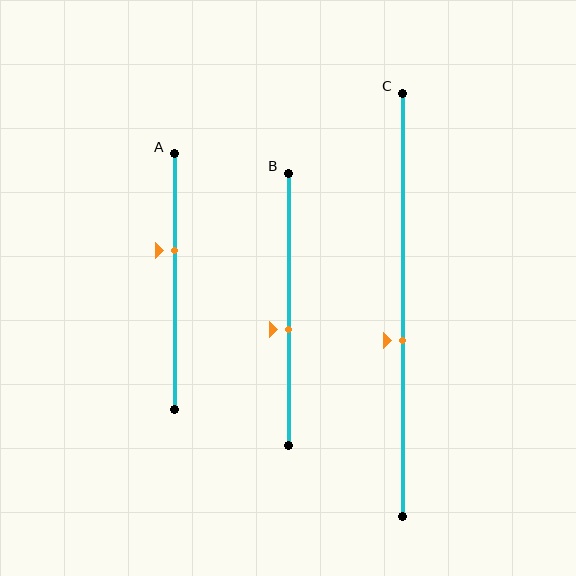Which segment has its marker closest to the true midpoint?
Segment B has its marker closest to the true midpoint.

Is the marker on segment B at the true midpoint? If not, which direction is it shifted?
No, the marker on segment B is shifted downward by about 7% of the segment length.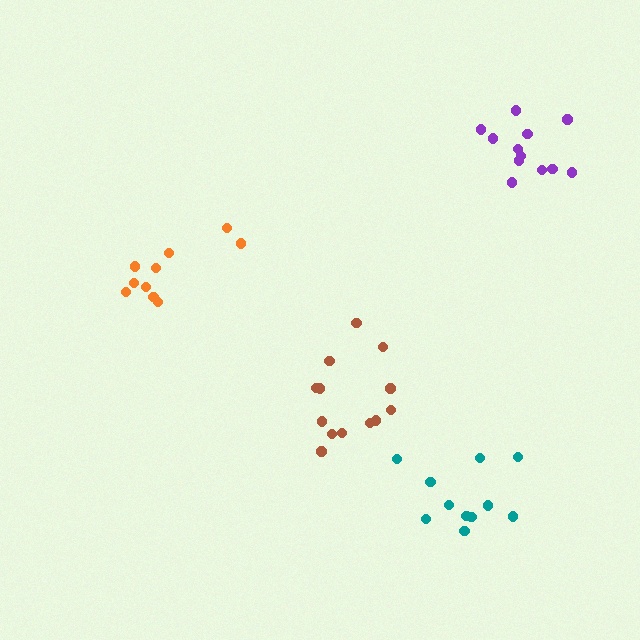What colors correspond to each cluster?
The clusters are colored: brown, orange, teal, purple.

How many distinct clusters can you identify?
There are 4 distinct clusters.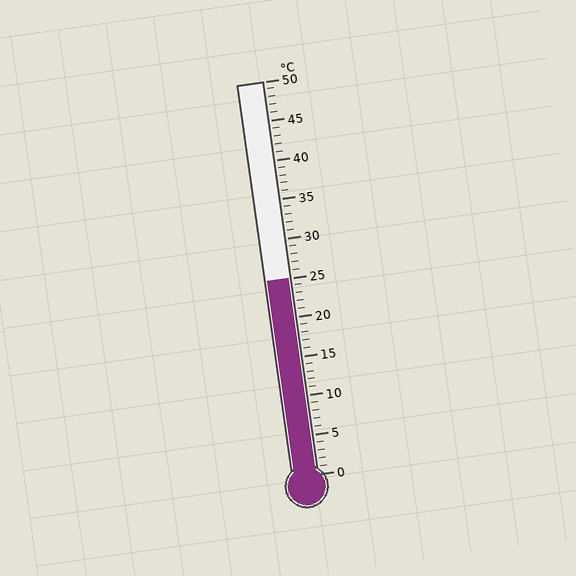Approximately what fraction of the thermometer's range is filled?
The thermometer is filled to approximately 50% of its range.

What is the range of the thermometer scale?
The thermometer scale ranges from 0°C to 50°C.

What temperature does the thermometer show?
The thermometer shows approximately 25°C.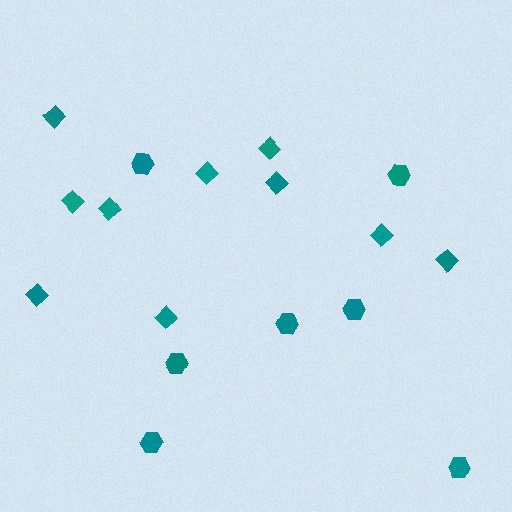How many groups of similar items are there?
There are 2 groups: one group of hexagons (7) and one group of diamonds (10).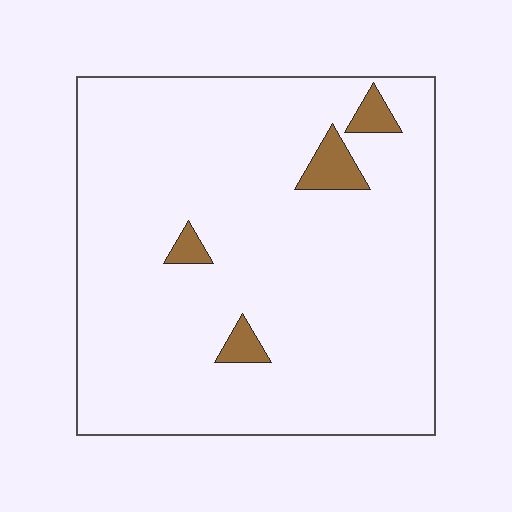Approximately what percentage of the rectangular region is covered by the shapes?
Approximately 5%.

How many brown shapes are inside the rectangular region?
4.